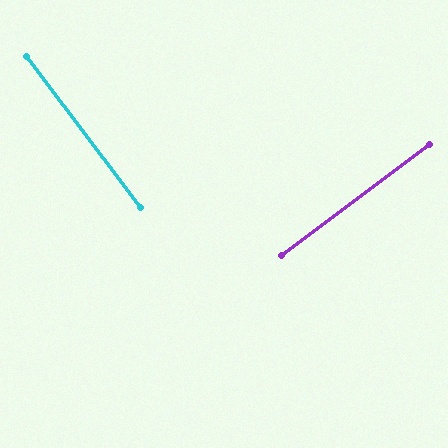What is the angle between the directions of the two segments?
Approximately 90 degrees.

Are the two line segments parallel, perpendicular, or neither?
Perpendicular — they meet at approximately 90°.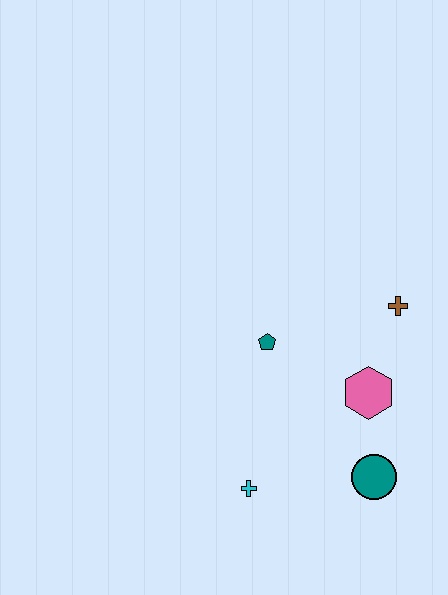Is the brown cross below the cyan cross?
No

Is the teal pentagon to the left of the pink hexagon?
Yes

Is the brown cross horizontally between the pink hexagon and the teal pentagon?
No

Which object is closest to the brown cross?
The pink hexagon is closest to the brown cross.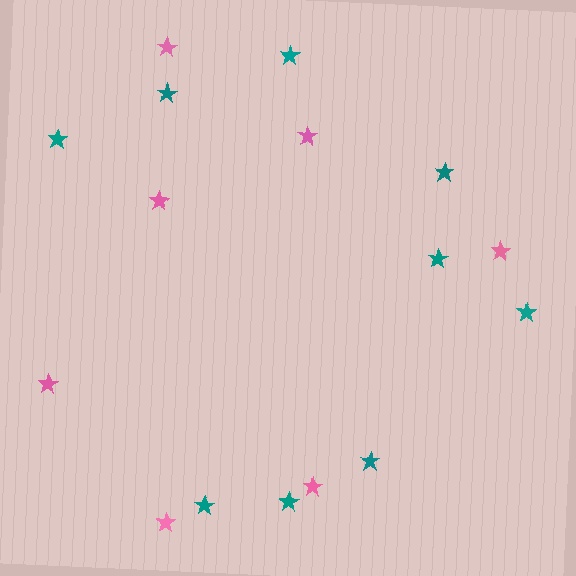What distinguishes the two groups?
There are 2 groups: one group of pink stars (7) and one group of teal stars (9).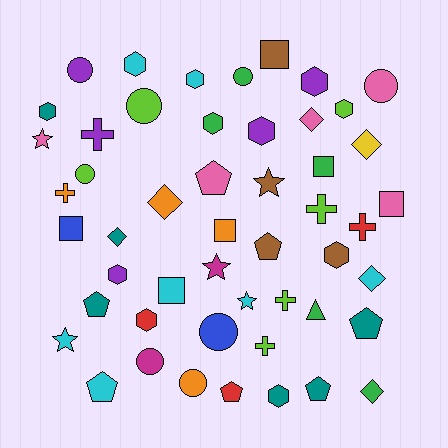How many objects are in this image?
There are 50 objects.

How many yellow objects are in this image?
There is 1 yellow object.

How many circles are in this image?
There are 8 circles.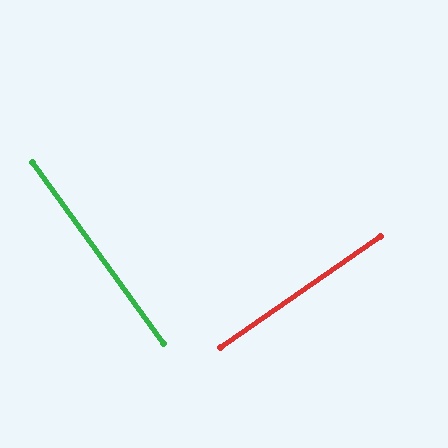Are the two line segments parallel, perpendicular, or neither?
Perpendicular — they meet at approximately 89°.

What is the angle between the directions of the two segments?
Approximately 89 degrees.